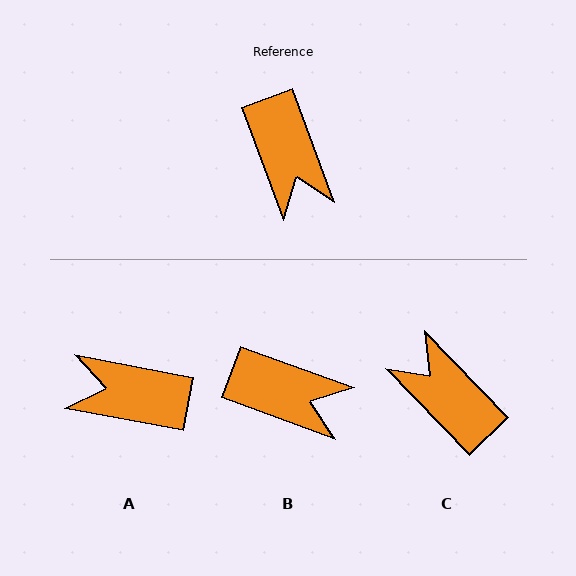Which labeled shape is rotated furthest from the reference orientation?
C, about 156 degrees away.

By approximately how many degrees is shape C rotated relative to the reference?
Approximately 156 degrees clockwise.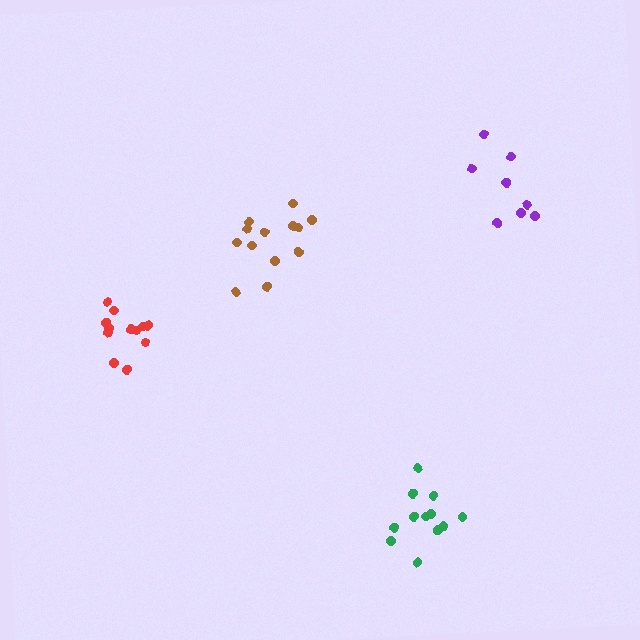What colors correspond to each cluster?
The clusters are colored: green, purple, red, brown.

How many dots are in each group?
Group 1: 12 dots, Group 2: 8 dots, Group 3: 12 dots, Group 4: 13 dots (45 total).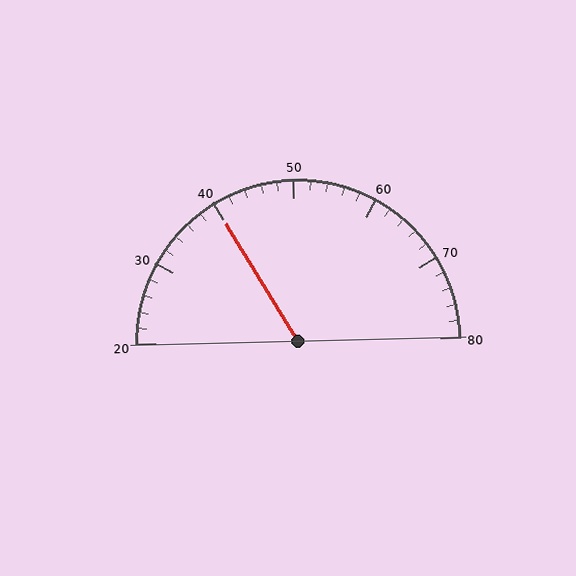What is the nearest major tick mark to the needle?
The nearest major tick mark is 40.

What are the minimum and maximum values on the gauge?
The gauge ranges from 20 to 80.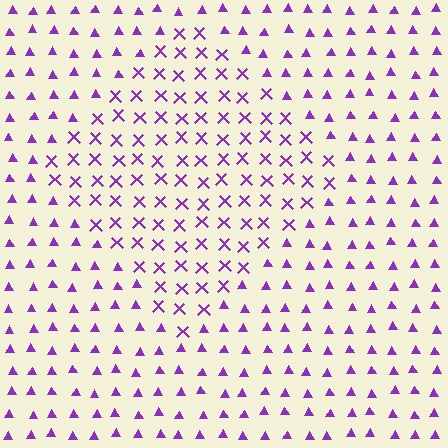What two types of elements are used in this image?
The image uses X marks inside the diamond region and triangles outside it.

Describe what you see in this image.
The image is filled with small purple elements arranged in a uniform grid. A diamond-shaped region contains X marks, while the surrounding area contains triangles. The boundary is defined purely by the change in element shape.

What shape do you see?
I see a diamond.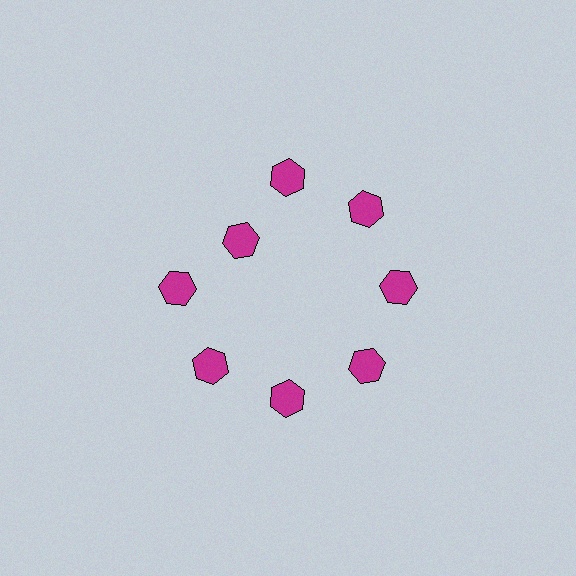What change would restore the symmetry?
The symmetry would be restored by moving it outward, back onto the ring so that all 8 hexagons sit at equal angles and equal distance from the center.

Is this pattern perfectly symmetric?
No. The 8 magenta hexagons are arranged in a ring, but one element near the 10 o'clock position is pulled inward toward the center, breaking the 8-fold rotational symmetry.